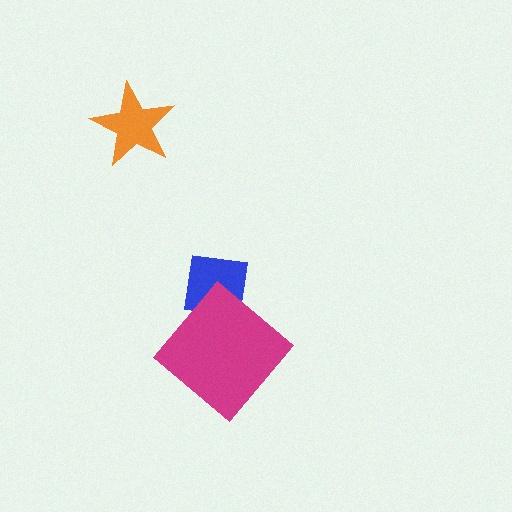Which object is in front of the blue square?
The magenta diamond is in front of the blue square.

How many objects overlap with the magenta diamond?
1 object overlaps with the magenta diamond.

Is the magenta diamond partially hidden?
No, no other shape covers it.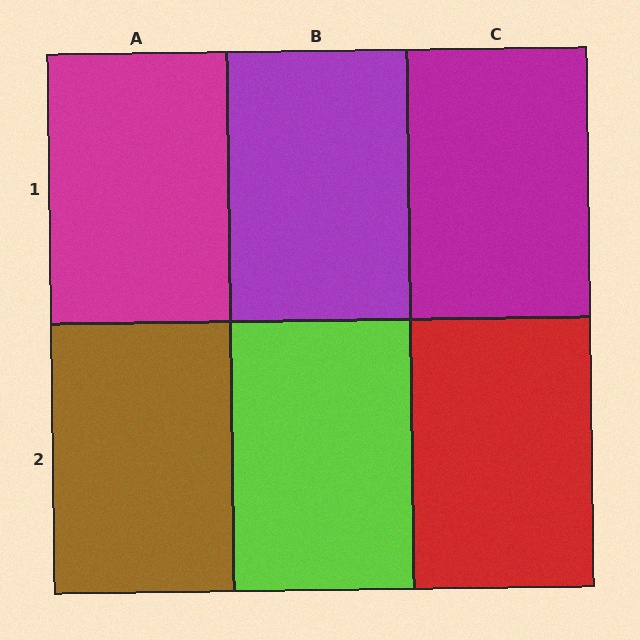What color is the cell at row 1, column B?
Purple.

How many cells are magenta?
2 cells are magenta.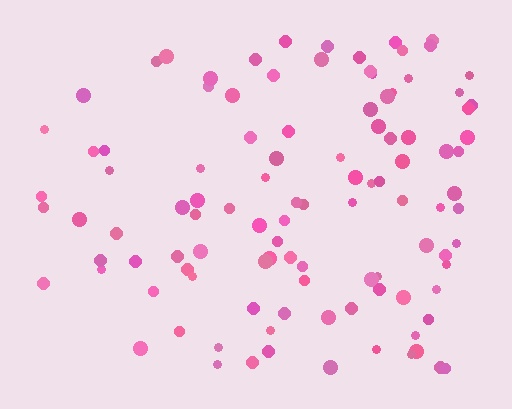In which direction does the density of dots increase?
From left to right, with the right side densest.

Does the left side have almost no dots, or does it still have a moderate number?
Still a moderate number, just noticeably fewer than the right.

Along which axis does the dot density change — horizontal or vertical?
Horizontal.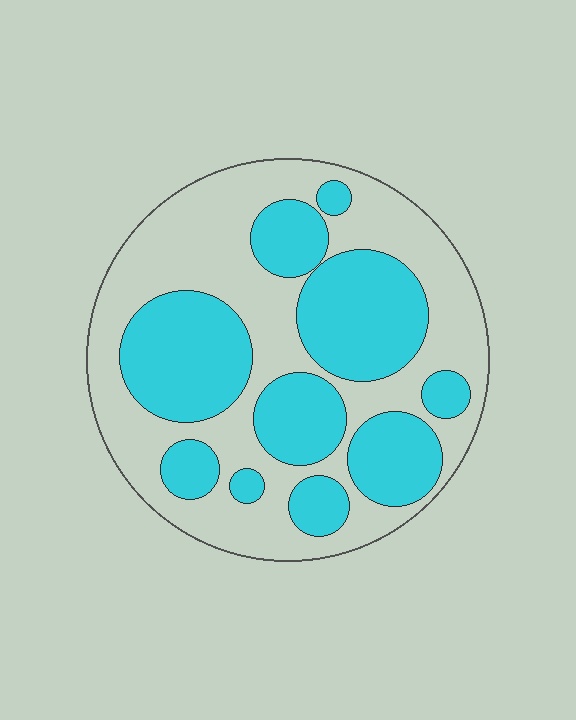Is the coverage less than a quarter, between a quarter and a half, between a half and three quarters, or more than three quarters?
Between a quarter and a half.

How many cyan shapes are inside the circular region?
10.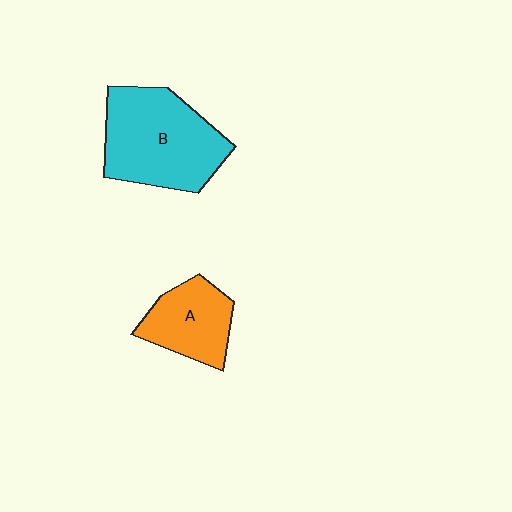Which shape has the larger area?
Shape B (cyan).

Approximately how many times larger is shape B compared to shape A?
Approximately 1.7 times.